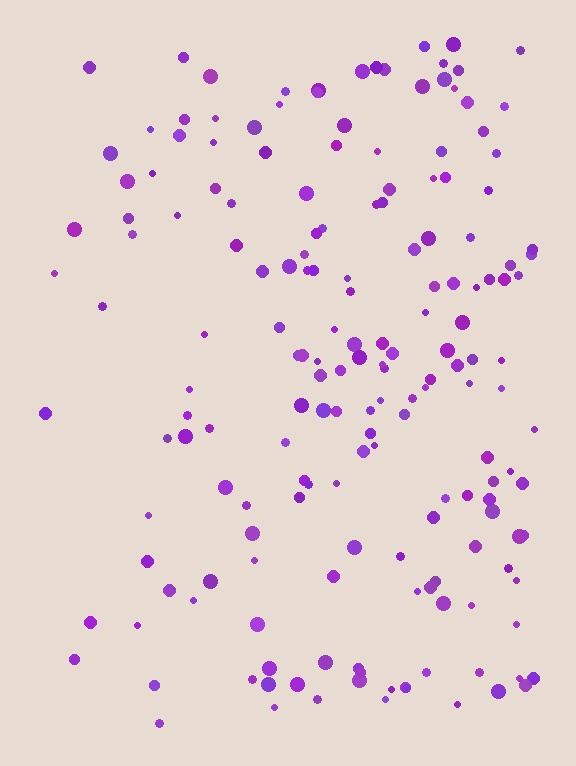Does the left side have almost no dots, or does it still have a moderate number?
Still a moderate number, just noticeably fewer than the right.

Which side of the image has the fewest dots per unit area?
The left.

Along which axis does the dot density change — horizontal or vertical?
Horizontal.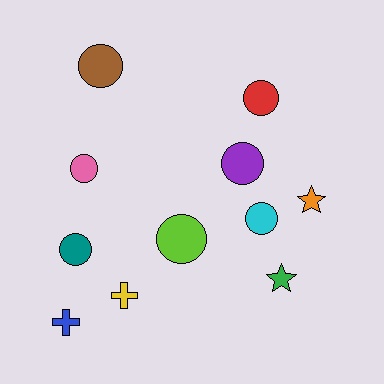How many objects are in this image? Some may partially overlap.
There are 11 objects.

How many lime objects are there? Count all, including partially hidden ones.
There is 1 lime object.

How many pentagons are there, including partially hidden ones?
There are no pentagons.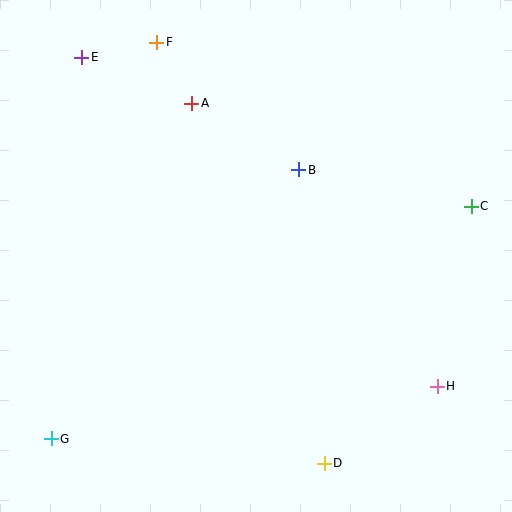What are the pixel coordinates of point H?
Point H is at (437, 386).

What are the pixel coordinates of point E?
Point E is at (82, 57).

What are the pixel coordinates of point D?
Point D is at (324, 464).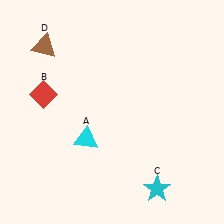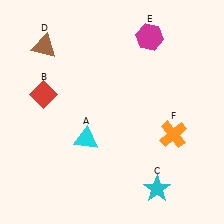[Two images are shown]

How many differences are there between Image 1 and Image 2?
There are 2 differences between the two images.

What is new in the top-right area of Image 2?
A magenta hexagon (E) was added in the top-right area of Image 2.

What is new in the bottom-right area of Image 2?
An orange cross (F) was added in the bottom-right area of Image 2.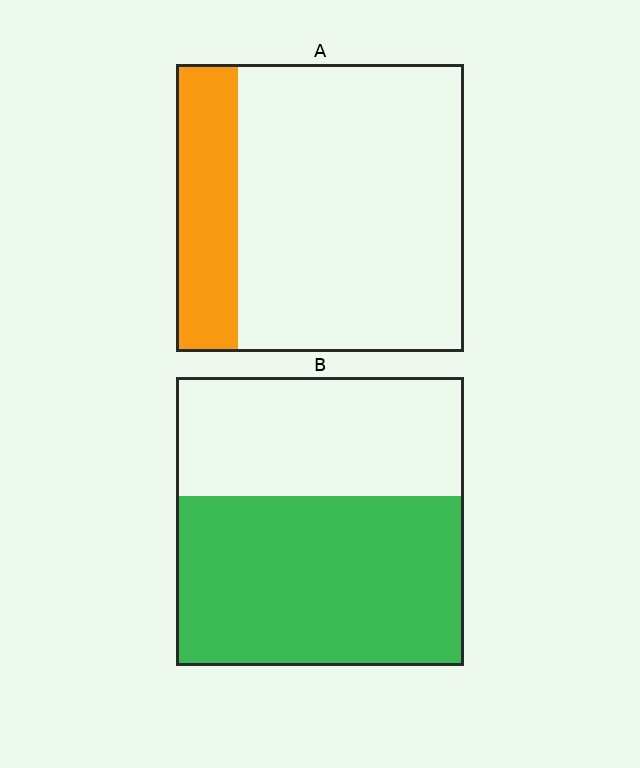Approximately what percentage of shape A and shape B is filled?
A is approximately 20% and B is approximately 60%.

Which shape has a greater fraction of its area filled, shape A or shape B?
Shape B.